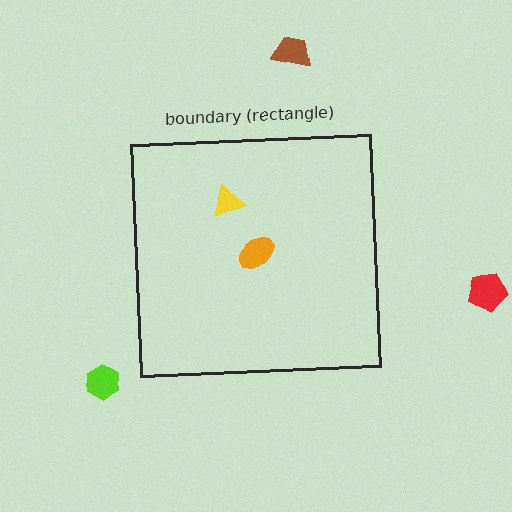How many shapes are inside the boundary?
2 inside, 3 outside.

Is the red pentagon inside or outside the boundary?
Outside.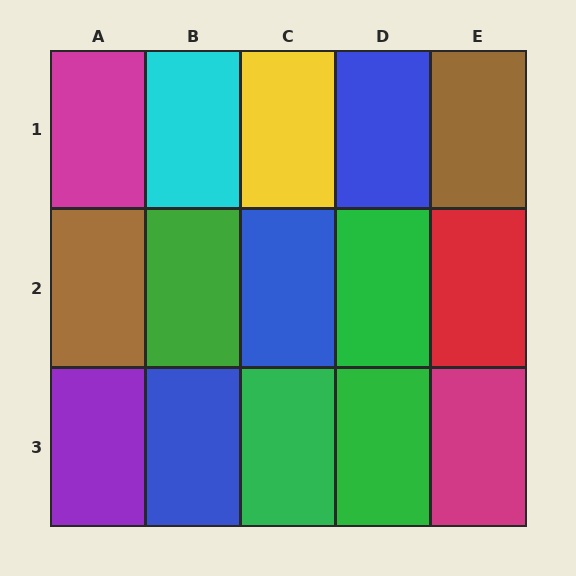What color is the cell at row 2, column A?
Brown.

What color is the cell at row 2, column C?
Blue.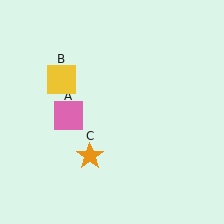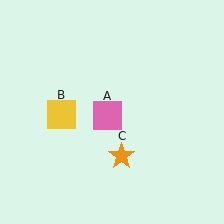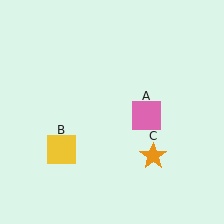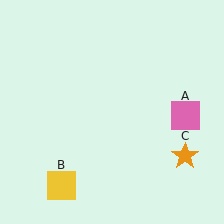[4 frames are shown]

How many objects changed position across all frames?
3 objects changed position: pink square (object A), yellow square (object B), orange star (object C).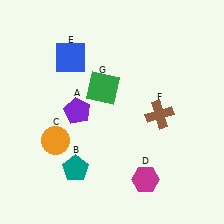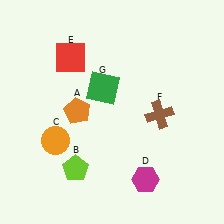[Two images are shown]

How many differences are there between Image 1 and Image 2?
There are 3 differences between the two images.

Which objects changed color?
A changed from purple to orange. B changed from teal to lime. E changed from blue to red.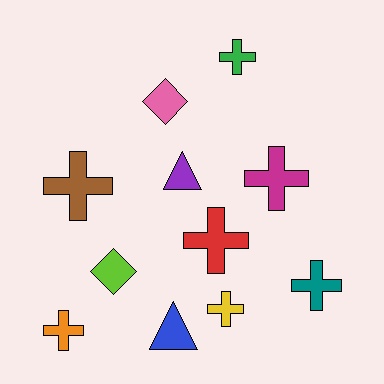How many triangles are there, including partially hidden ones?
There are 2 triangles.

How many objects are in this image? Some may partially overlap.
There are 11 objects.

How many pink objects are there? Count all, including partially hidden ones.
There is 1 pink object.